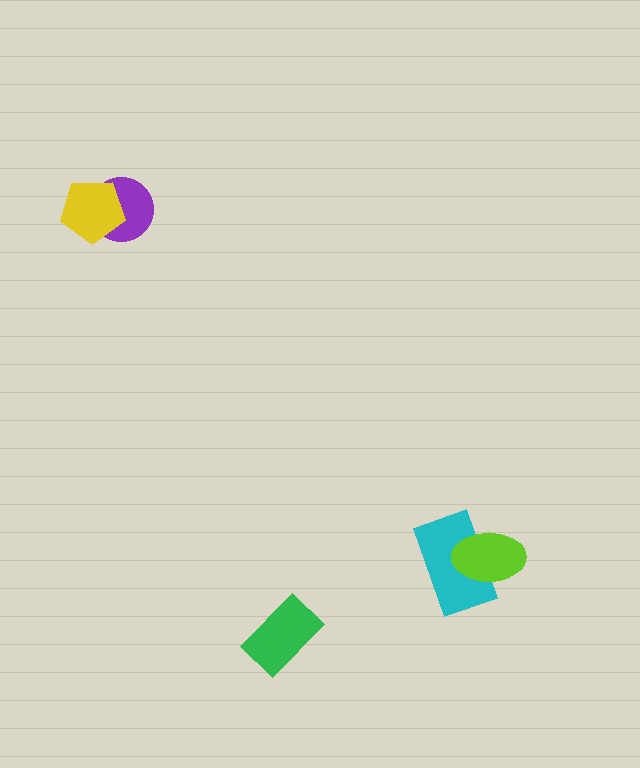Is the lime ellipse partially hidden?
No, no other shape covers it.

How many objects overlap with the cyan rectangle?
1 object overlaps with the cyan rectangle.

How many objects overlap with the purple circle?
1 object overlaps with the purple circle.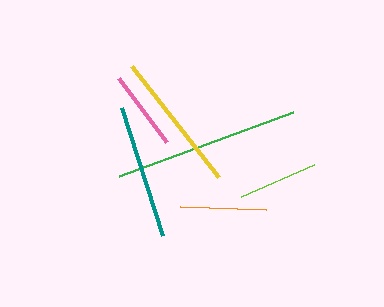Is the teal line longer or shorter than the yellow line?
The yellow line is longer than the teal line.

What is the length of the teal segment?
The teal segment is approximately 135 pixels long.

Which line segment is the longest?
The green line is the longest at approximately 186 pixels.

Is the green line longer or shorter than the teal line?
The green line is longer than the teal line.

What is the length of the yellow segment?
The yellow segment is approximately 141 pixels long.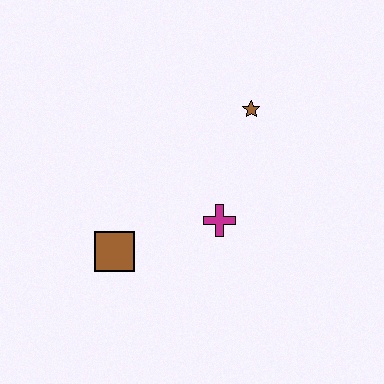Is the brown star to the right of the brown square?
Yes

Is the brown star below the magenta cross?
No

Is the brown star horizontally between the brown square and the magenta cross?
No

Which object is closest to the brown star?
The magenta cross is closest to the brown star.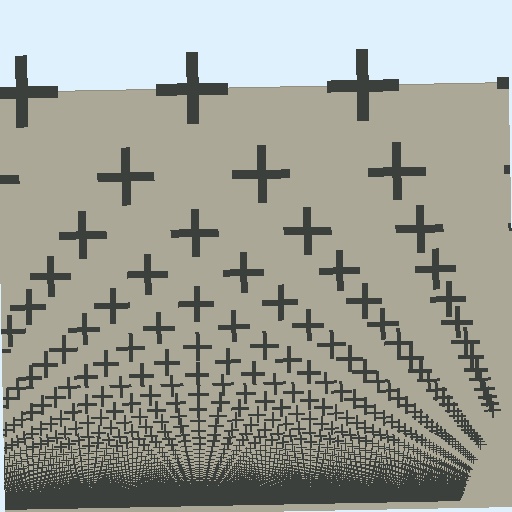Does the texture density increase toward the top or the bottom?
Density increases toward the bottom.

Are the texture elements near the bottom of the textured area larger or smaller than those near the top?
Smaller. The gradient is inverted — elements near the bottom are smaller and denser.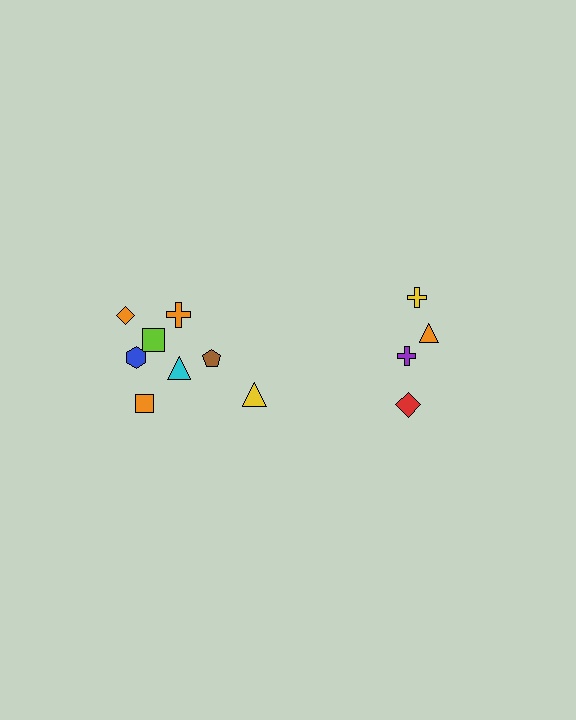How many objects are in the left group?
There are 8 objects.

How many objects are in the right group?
There are 4 objects.